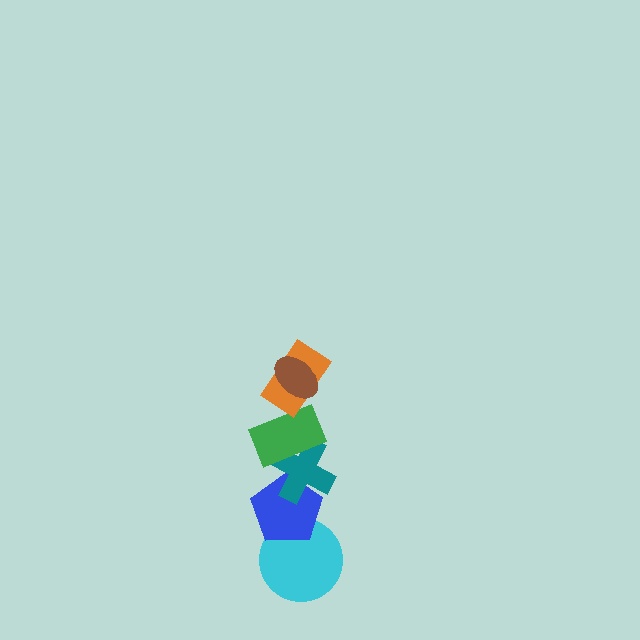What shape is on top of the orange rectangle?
The brown ellipse is on top of the orange rectangle.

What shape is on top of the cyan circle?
The blue pentagon is on top of the cyan circle.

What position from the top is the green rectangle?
The green rectangle is 3rd from the top.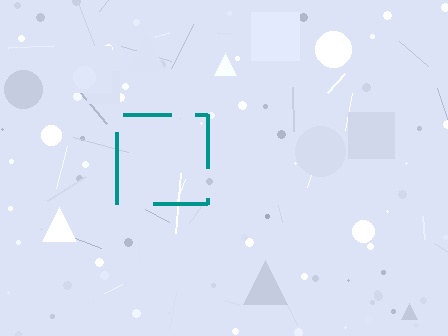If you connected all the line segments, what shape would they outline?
They would outline a square.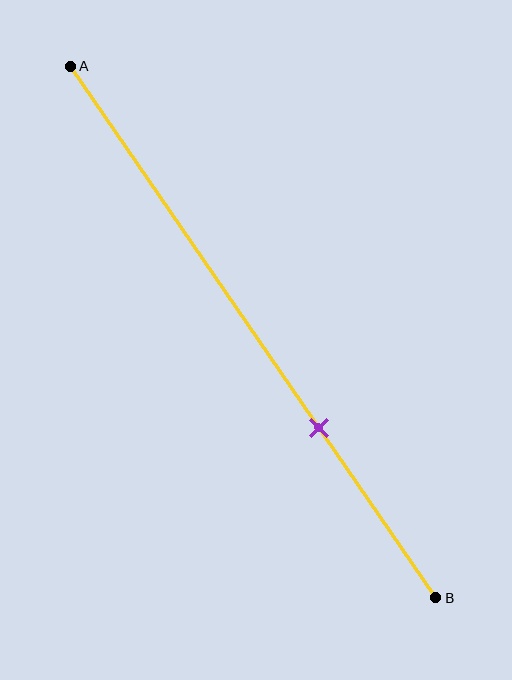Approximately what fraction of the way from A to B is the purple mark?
The purple mark is approximately 70% of the way from A to B.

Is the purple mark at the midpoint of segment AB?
No, the mark is at about 70% from A, not at the 50% midpoint.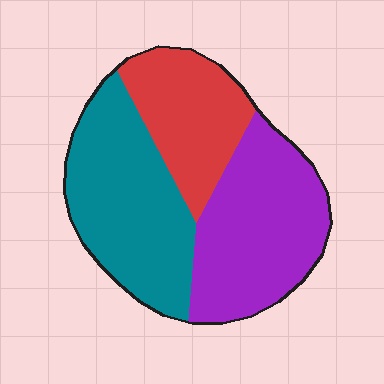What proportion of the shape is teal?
Teal covers roughly 40% of the shape.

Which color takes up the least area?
Red, at roughly 25%.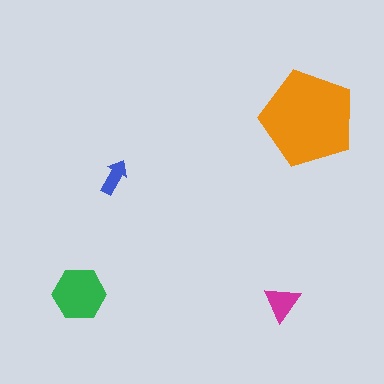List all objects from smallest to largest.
The blue arrow, the magenta triangle, the green hexagon, the orange pentagon.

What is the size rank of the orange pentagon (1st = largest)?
1st.